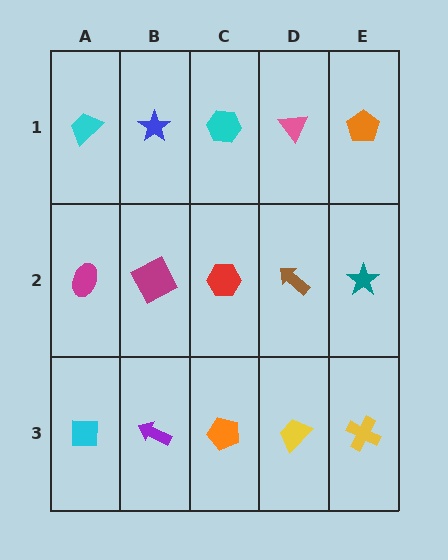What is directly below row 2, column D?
A yellow trapezoid.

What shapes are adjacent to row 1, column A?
A magenta ellipse (row 2, column A), a blue star (row 1, column B).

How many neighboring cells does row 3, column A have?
2.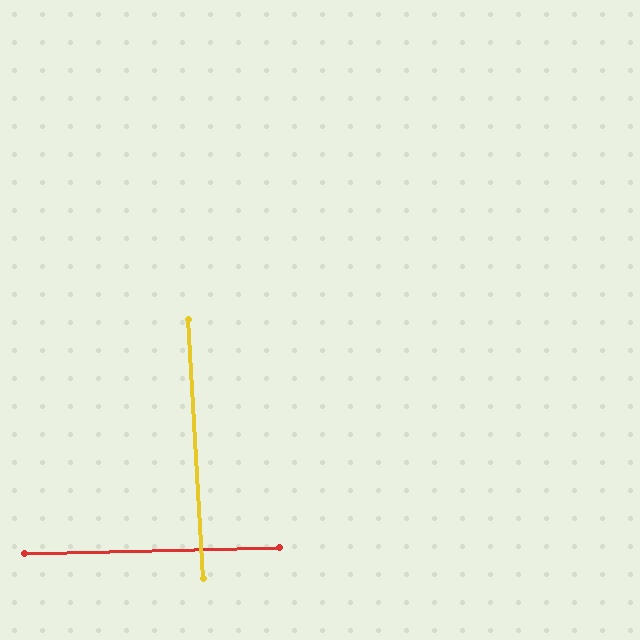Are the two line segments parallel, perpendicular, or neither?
Perpendicular — they meet at approximately 88°.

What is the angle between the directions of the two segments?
Approximately 88 degrees.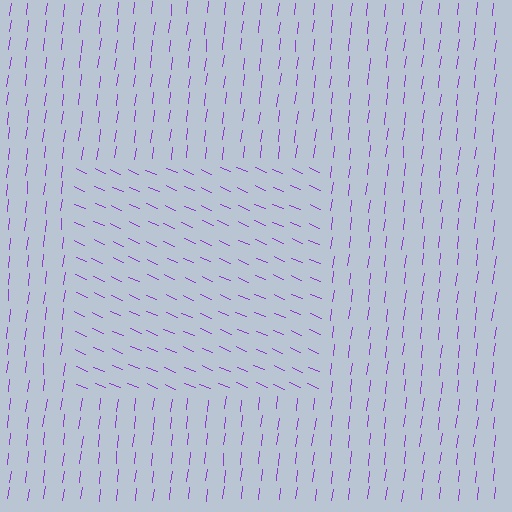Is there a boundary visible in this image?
Yes, there is a texture boundary formed by a change in line orientation.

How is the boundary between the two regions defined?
The boundary is defined purely by a change in line orientation (approximately 73 degrees difference). All lines are the same color and thickness.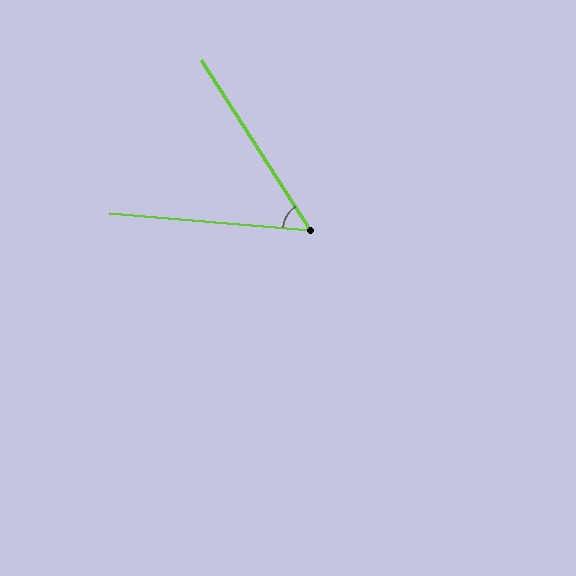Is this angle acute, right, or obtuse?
It is acute.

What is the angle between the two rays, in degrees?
Approximately 53 degrees.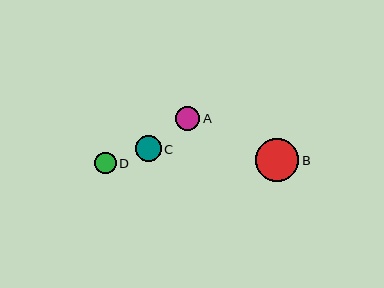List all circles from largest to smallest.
From largest to smallest: B, C, A, D.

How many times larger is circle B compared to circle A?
Circle B is approximately 1.8 times the size of circle A.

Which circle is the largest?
Circle B is the largest with a size of approximately 43 pixels.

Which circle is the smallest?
Circle D is the smallest with a size of approximately 21 pixels.